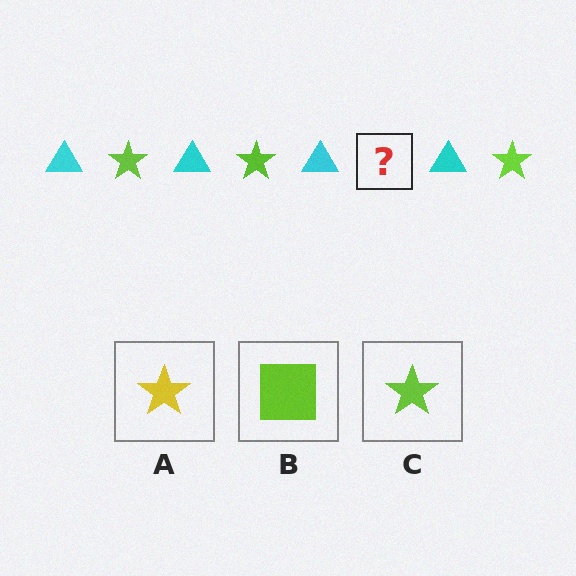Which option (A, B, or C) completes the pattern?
C.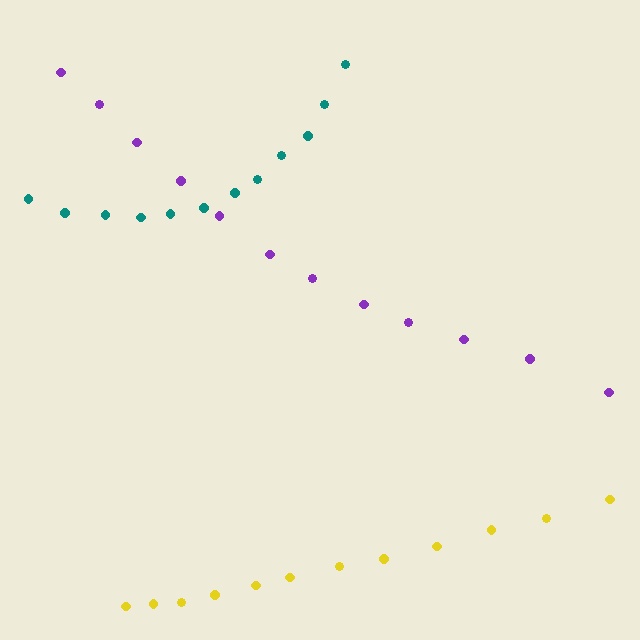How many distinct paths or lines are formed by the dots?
There are 3 distinct paths.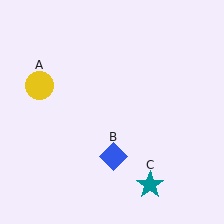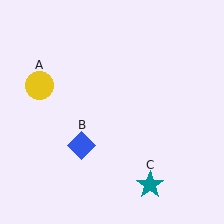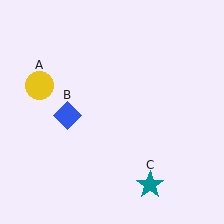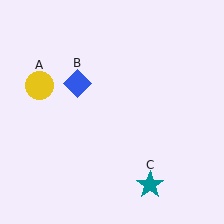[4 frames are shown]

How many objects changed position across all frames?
1 object changed position: blue diamond (object B).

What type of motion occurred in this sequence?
The blue diamond (object B) rotated clockwise around the center of the scene.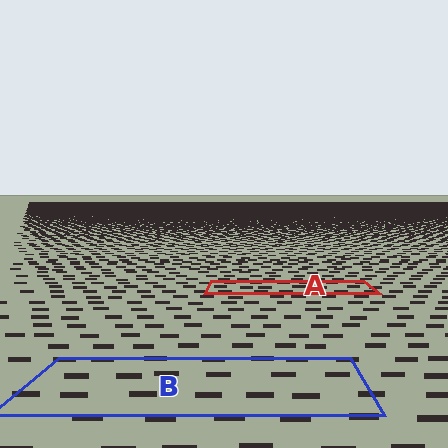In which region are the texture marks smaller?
The texture marks are smaller in region A, because it is farther away.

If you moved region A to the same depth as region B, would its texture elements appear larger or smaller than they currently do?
They would appear larger. At a closer depth, the same texture elements are projected at a bigger on-screen size.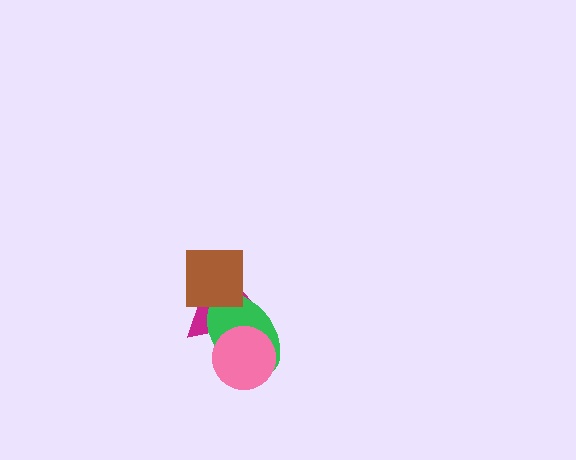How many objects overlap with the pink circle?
2 objects overlap with the pink circle.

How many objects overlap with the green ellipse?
3 objects overlap with the green ellipse.